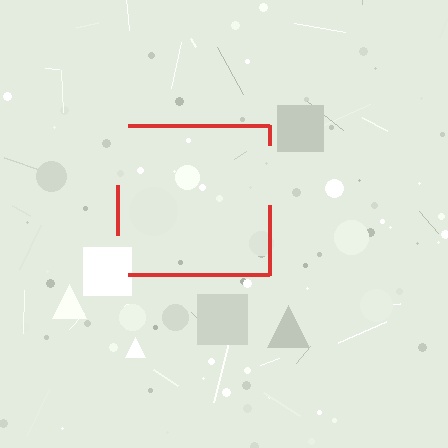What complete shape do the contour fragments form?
The contour fragments form a square.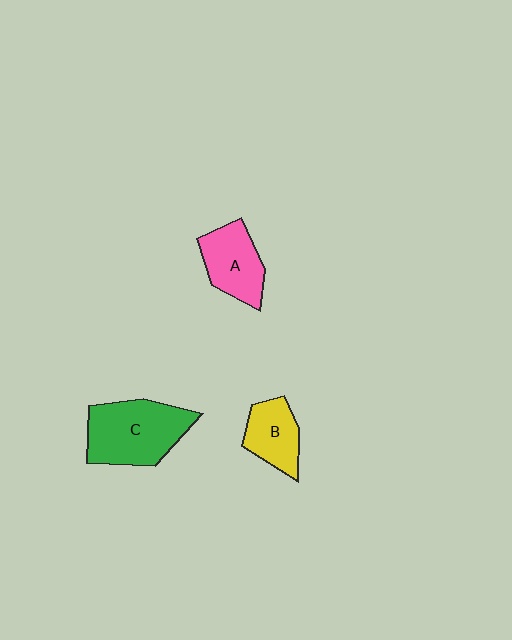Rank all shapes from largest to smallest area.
From largest to smallest: C (green), A (pink), B (yellow).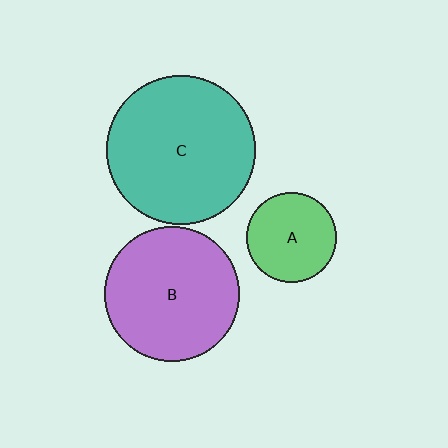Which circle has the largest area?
Circle C (teal).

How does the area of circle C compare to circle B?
Approximately 1.2 times.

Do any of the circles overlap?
No, none of the circles overlap.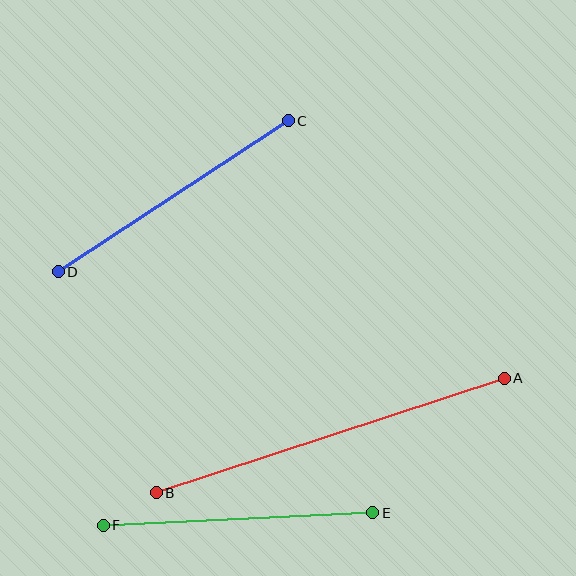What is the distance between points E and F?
The distance is approximately 270 pixels.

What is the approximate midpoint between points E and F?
The midpoint is at approximately (238, 519) pixels.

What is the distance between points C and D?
The distance is approximately 275 pixels.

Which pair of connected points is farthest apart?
Points A and B are farthest apart.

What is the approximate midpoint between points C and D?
The midpoint is at approximately (173, 196) pixels.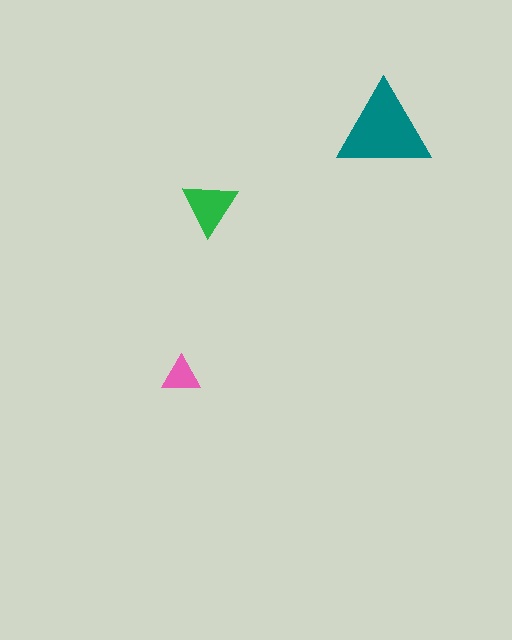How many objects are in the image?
There are 3 objects in the image.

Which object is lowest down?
The pink triangle is bottommost.